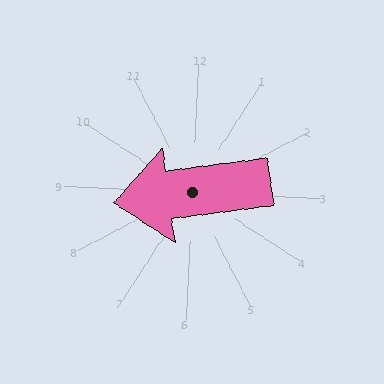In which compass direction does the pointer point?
West.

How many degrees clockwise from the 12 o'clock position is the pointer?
Approximately 260 degrees.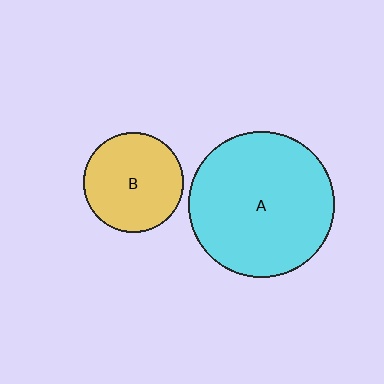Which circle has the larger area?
Circle A (cyan).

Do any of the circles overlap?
No, none of the circles overlap.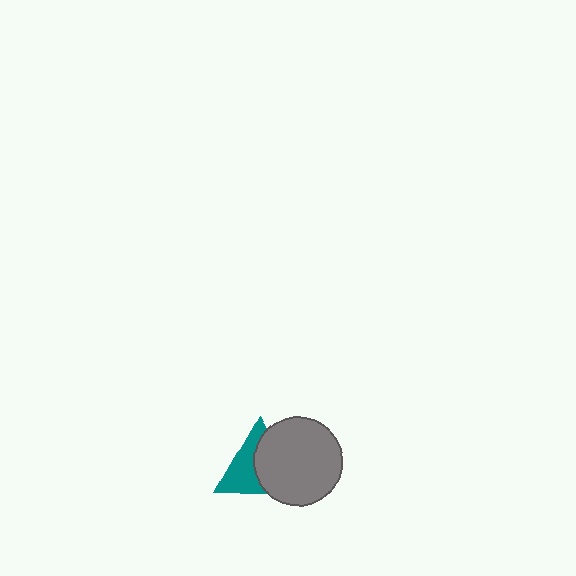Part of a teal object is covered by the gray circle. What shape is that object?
It is a triangle.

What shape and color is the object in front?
The object in front is a gray circle.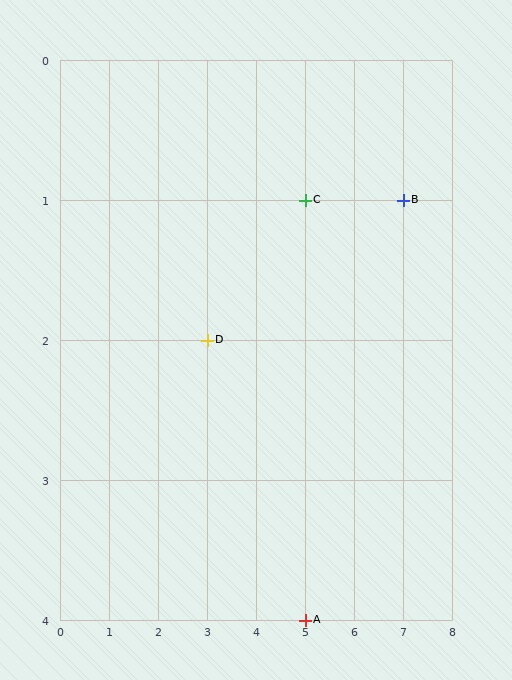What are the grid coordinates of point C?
Point C is at grid coordinates (5, 1).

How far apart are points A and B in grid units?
Points A and B are 2 columns and 3 rows apart (about 3.6 grid units diagonally).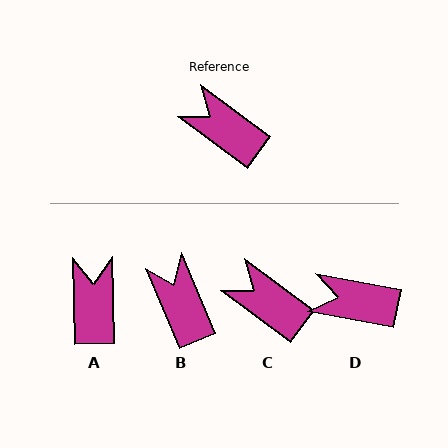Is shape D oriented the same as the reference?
No, it is off by about 26 degrees.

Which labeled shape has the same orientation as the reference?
C.